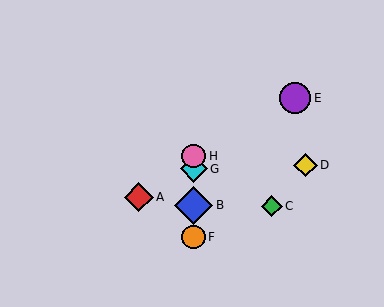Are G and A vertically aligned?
No, G is at x≈194 and A is at x≈139.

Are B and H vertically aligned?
Yes, both are at x≈194.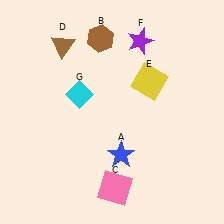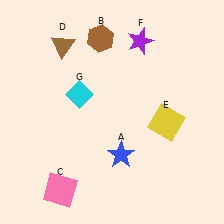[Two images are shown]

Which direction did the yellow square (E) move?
The yellow square (E) moved down.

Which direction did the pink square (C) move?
The pink square (C) moved left.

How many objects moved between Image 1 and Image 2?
2 objects moved between the two images.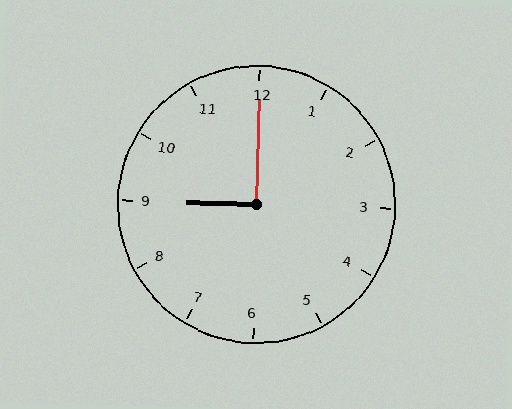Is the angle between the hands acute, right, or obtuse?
It is right.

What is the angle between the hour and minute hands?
Approximately 90 degrees.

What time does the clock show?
9:00.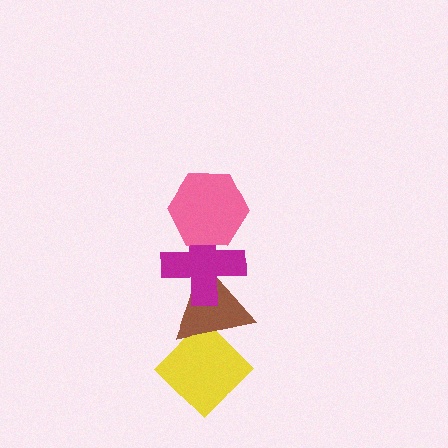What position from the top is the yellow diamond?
The yellow diamond is 4th from the top.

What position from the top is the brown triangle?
The brown triangle is 3rd from the top.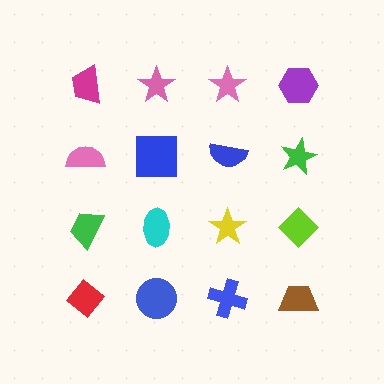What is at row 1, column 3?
A pink star.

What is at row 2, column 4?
A green star.